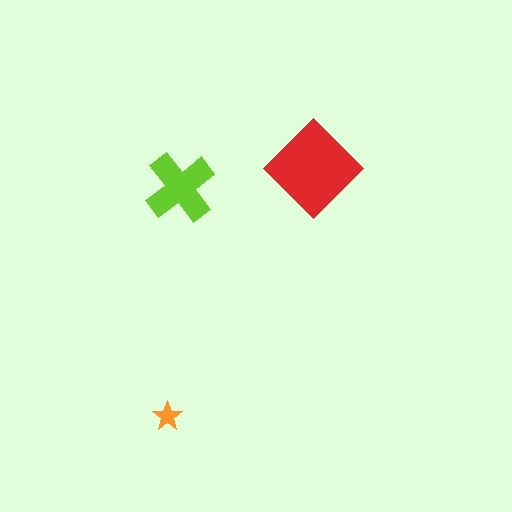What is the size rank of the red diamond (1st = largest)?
1st.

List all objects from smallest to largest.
The orange star, the lime cross, the red diamond.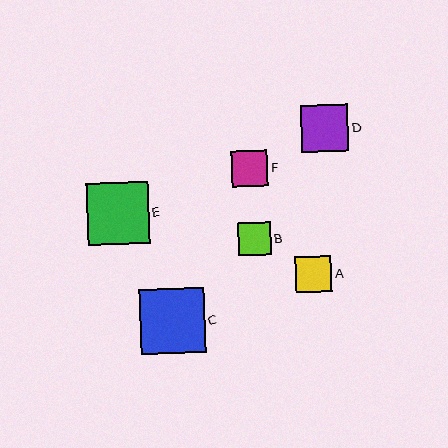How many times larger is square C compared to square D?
Square C is approximately 1.4 times the size of square D.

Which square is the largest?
Square C is the largest with a size of approximately 64 pixels.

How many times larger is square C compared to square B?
Square C is approximately 1.9 times the size of square B.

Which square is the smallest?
Square B is the smallest with a size of approximately 33 pixels.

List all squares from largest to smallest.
From largest to smallest: C, E, D, F, A, B.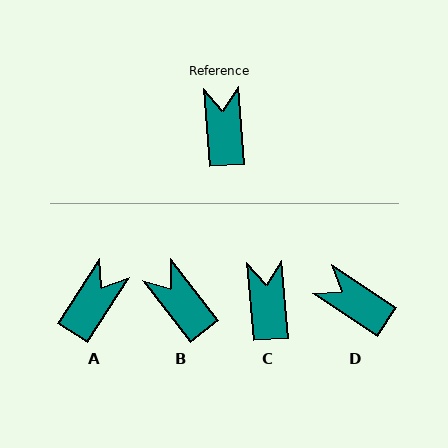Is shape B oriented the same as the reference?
No, it is off by about 34 degrees.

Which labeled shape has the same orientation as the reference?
C.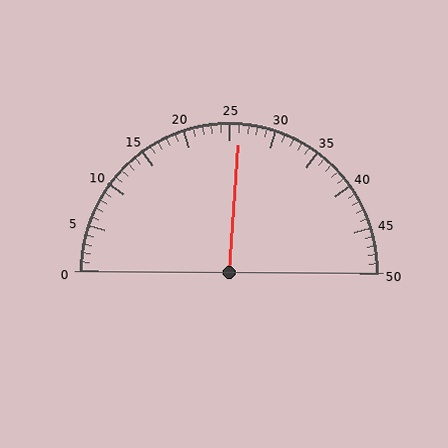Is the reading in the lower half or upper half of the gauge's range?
The reading is in the upper half of the range (0 to 50).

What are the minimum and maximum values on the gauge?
The gauge ranges from 0 to 50.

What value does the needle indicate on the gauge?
The needle indicates approximately 26.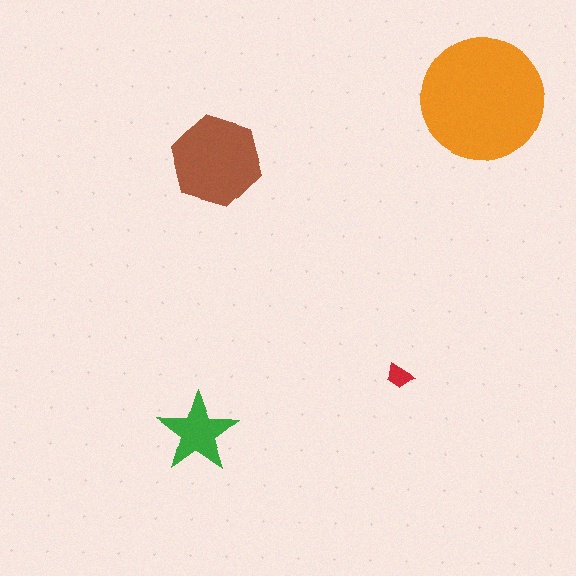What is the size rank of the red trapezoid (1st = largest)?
4th.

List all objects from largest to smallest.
The orange circle, the brown hexagon, the green star, the red trapezoid.